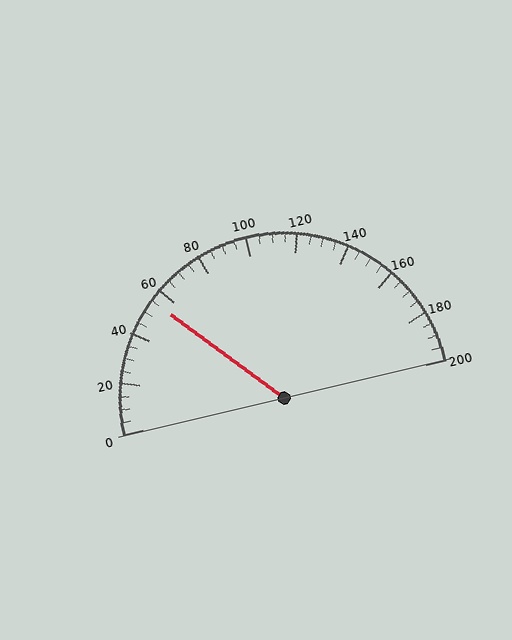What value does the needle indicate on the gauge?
The needle indicates approximately 55.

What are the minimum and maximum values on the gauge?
The gauge ranges from 0 to 200.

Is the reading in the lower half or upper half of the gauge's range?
The reading is in the lower half of the range (0 to 200).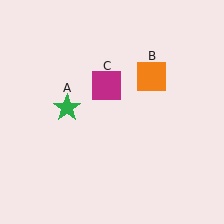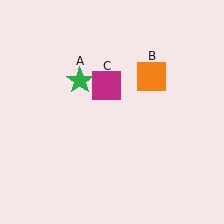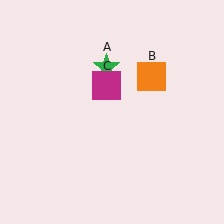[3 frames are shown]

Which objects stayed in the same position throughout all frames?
Orange square (object B) and magenta square (object C) remained stationary.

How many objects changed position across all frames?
1 object changed position: green star (object A).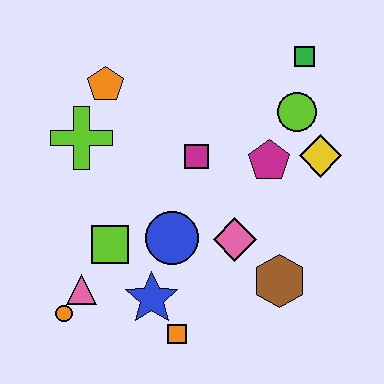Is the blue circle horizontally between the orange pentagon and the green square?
Yes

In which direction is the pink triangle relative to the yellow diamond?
The pink triangle is to the left of the yellow diamond.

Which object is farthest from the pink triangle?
The green square is farthest from the pink triangle.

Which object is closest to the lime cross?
The orange pentagon is closest to the lime cross.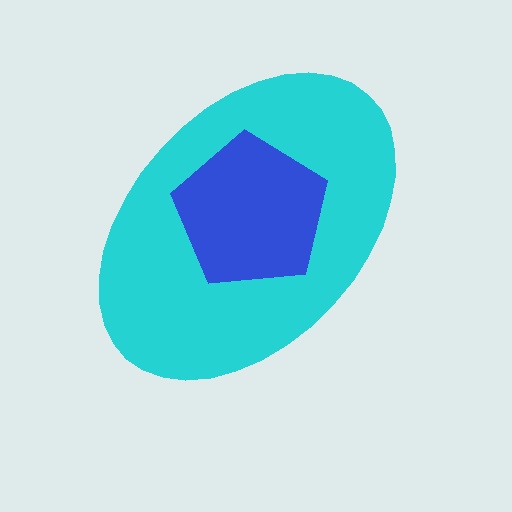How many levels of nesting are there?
2.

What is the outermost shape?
The cyan ellipse.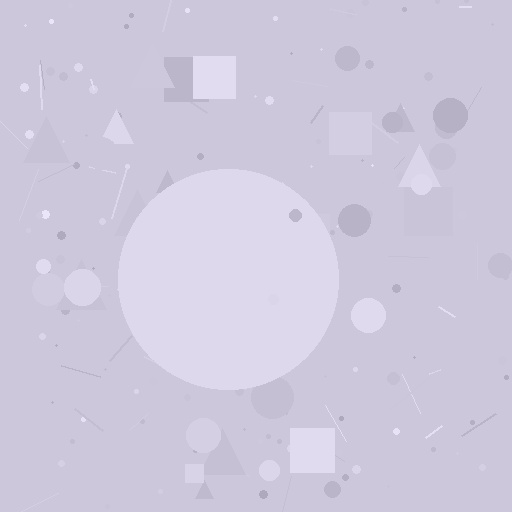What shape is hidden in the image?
A circle is hidden in the image.